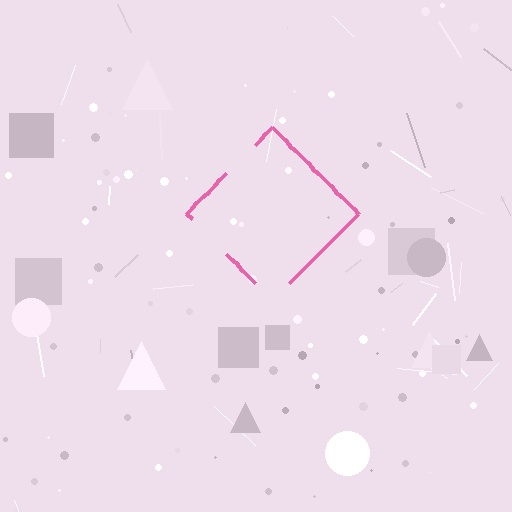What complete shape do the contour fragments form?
The contour fragments form a diamond.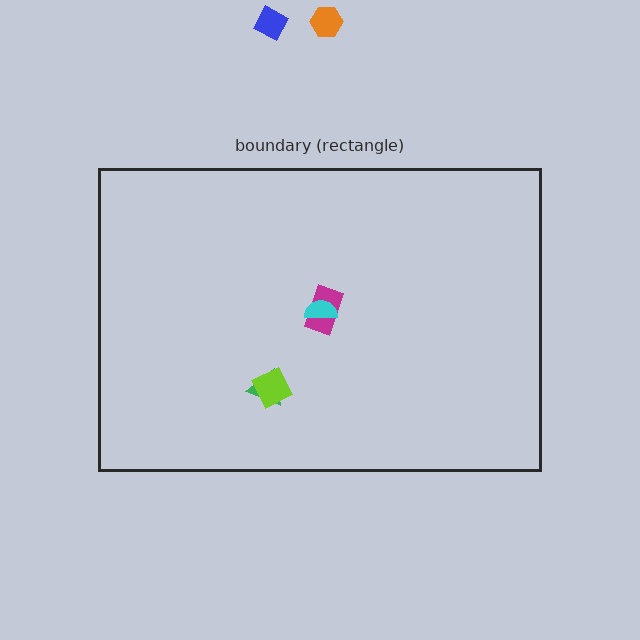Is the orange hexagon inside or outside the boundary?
Outside.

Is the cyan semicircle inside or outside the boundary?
Inside.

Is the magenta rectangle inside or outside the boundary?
Inside.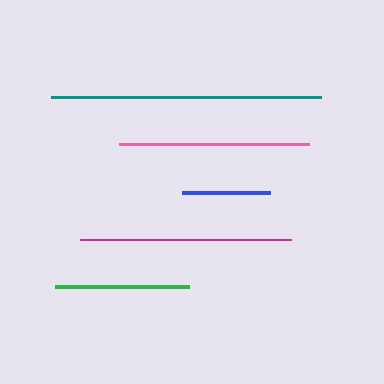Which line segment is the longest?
The teal line is the longest at approximately 269 pixels.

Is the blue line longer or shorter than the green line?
The green line is longer than the blue line.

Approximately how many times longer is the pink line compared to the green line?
The pink line is approximately 1.4 times the length of the green line.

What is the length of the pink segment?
The pink segment is approximately 190 pixels long.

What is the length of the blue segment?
The blue segment is approximately 88 pixels long.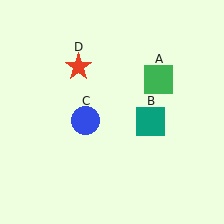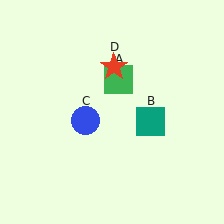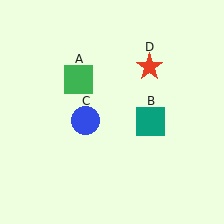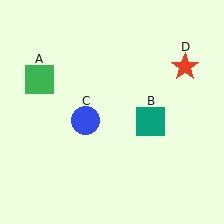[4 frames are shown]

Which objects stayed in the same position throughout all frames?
Teal square (object B) and blue circle (object C) remained stationary.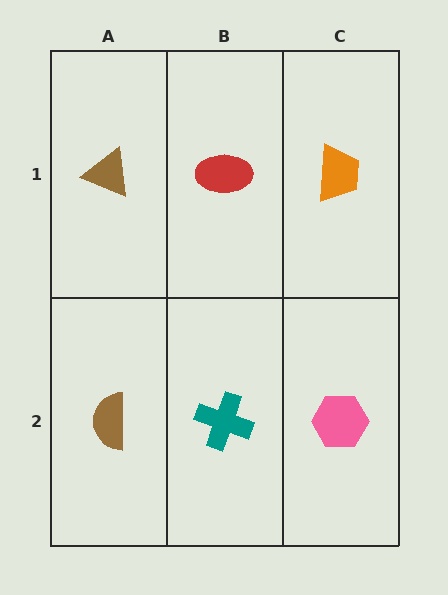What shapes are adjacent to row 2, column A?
A brown triangle (row 1, column A), a teal cross (row 2, column B).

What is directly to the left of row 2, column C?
A teal cross.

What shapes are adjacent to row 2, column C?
An orange trapezoid (row 1, column C), a teal cross (row 2, column B).